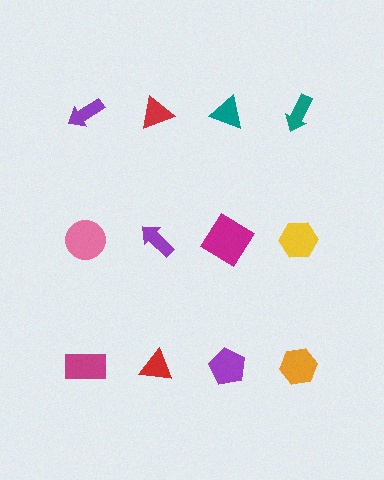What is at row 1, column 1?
A purple arrow.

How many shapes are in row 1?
4 shapes.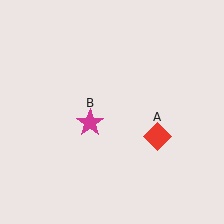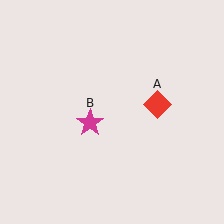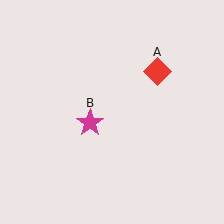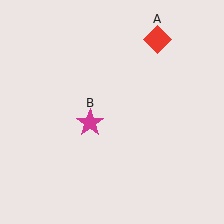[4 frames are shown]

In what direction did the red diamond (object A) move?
The red diamond (object A) moved up.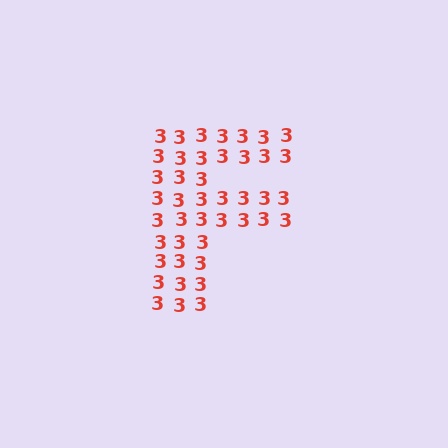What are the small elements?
The small elements are digit 3's.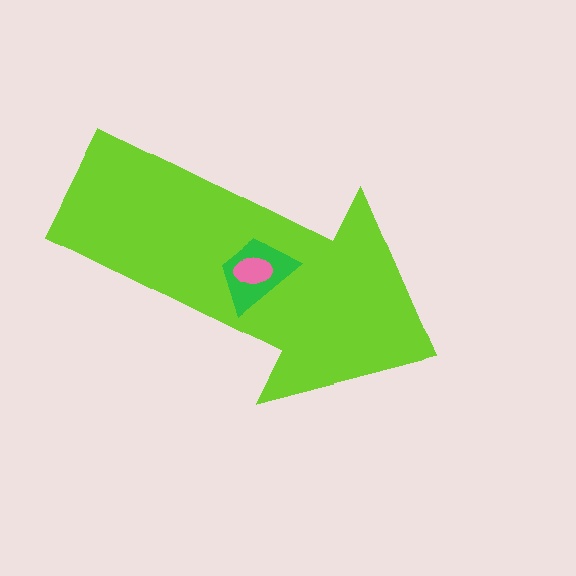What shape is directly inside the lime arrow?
The green trapezoid.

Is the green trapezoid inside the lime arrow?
Yes.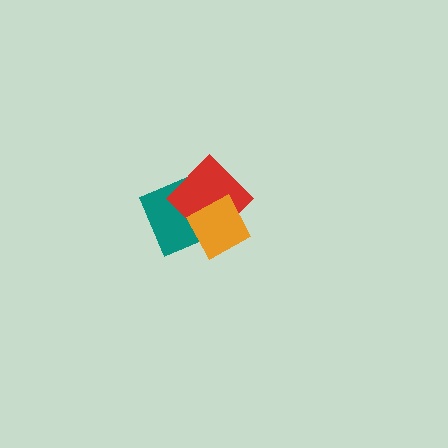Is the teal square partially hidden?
Yes, it is partially covered by another shape.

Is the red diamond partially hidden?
Yes, it is partially covered by another shape.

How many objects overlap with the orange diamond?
2 objects overlap with the orange diamond.